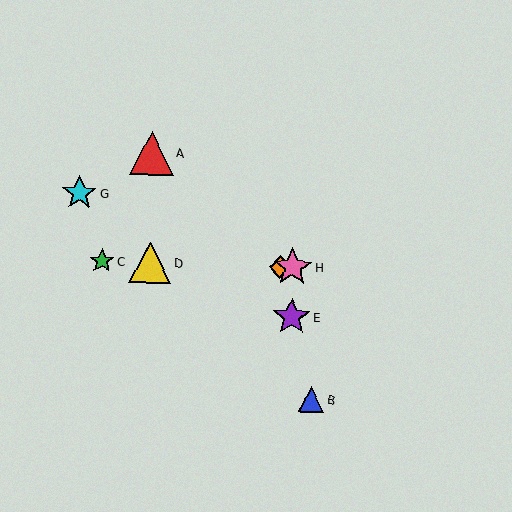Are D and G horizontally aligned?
No, D is at y≈263 and G is at y≈193.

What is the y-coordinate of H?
Object H is at y≈267.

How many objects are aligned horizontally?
4 objects (C, D, F, H) are aligned horizontally.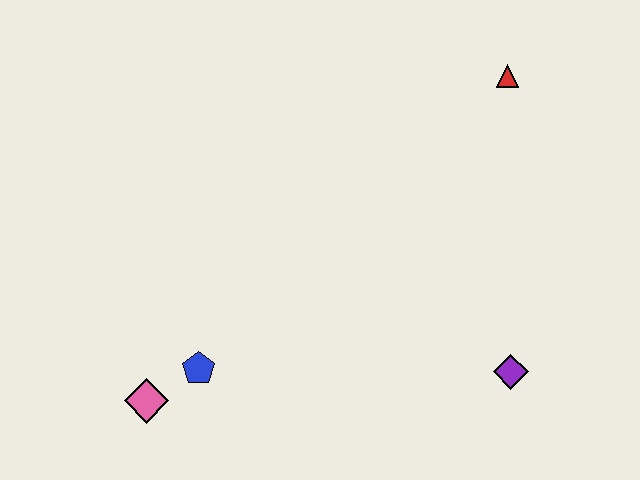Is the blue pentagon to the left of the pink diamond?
No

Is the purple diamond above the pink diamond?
Yes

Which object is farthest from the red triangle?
The pink diamond is farthest from the red triangle.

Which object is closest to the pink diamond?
The blue pentagon is closest to the pink diamond.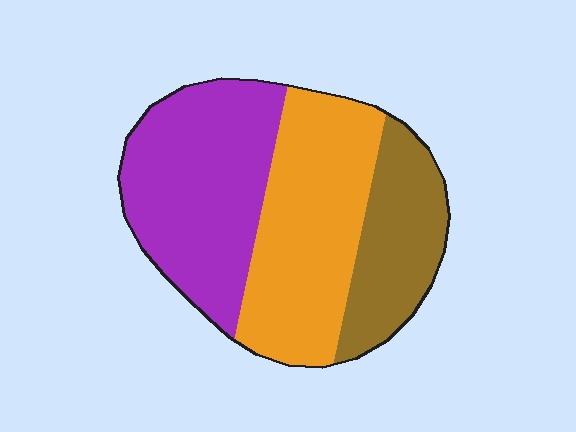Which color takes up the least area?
Brown, at roughly 25%.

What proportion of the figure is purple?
Purple covers roughly 40% of the figure.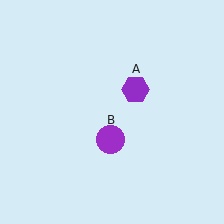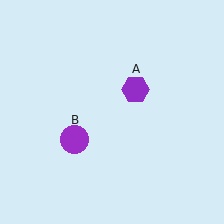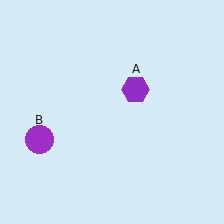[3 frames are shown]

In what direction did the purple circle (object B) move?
The purple circle (object B) moved left.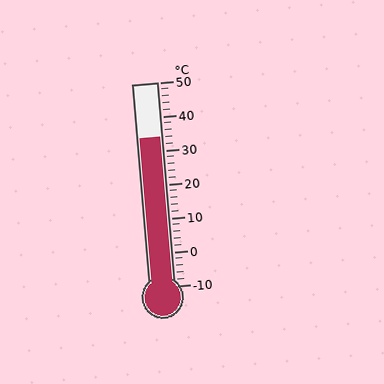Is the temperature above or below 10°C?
The temperature is above 10°C.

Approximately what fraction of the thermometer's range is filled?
The thermometer is filled to approximately 75% of its range.